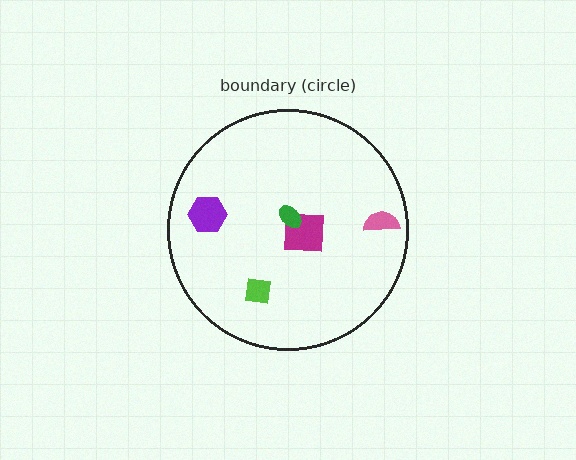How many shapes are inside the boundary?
5 inside, 0 outside.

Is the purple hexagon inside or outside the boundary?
Inside.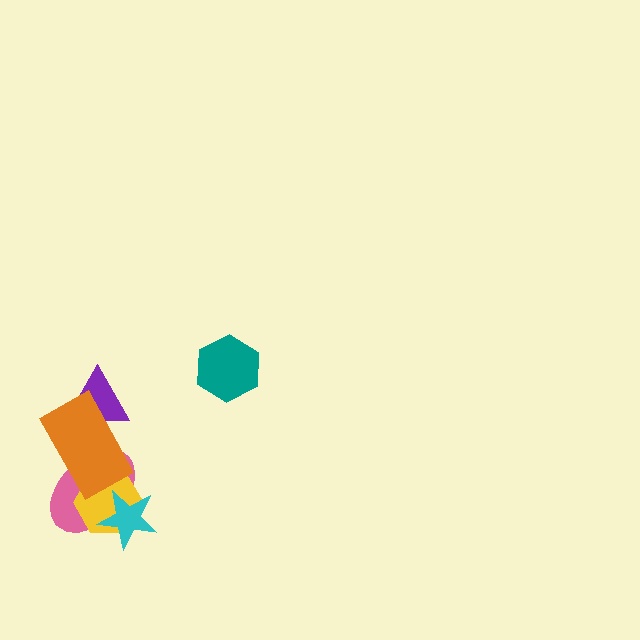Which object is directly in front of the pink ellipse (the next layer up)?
The yellow hexagon is directly in front of the pink ellipse.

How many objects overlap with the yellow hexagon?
3 objects overlap with the yellow hexagon.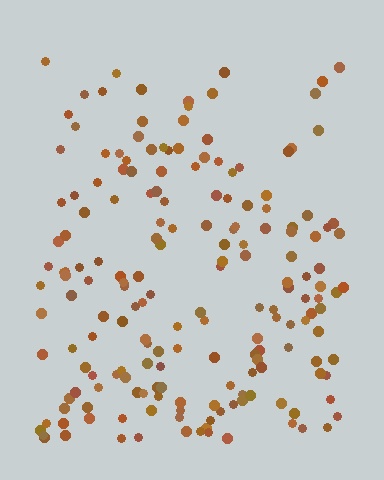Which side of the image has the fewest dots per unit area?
The top.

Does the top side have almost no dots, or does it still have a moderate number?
Still a moderate number, just noticeably fewer than the bottom.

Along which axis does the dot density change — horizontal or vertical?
Vertical.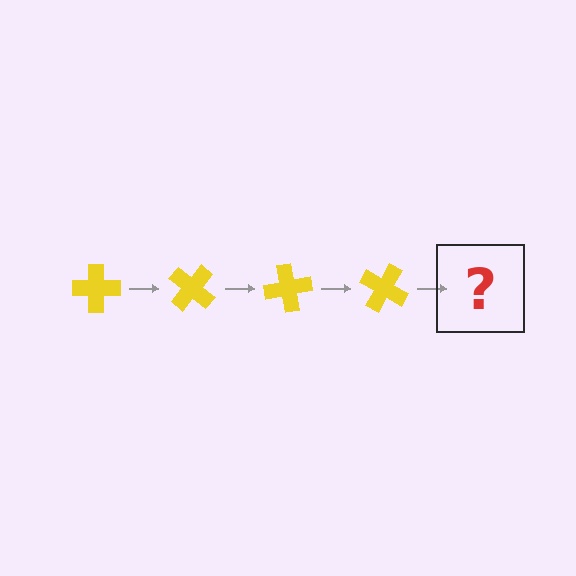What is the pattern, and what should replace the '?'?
The pattern is that the cross rotates 40 degrees each step. The '?' should be a yellow cross rotated 160 degrees.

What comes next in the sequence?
The next element should be a yellow cross rotated 160 degrees.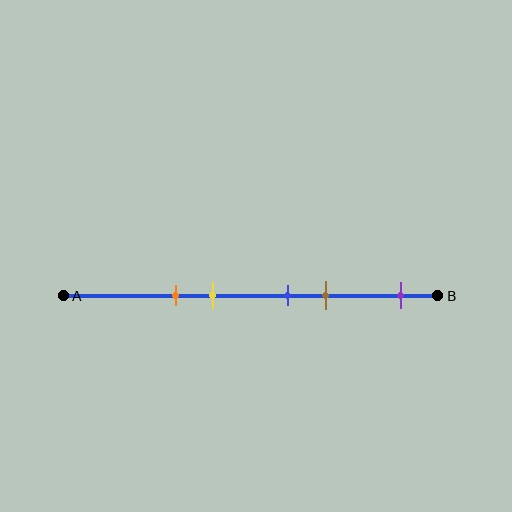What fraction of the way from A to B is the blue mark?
The blue mark is approximately 60% (0.6) of the way from A to B.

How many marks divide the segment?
There are 5 marks dividing the segment.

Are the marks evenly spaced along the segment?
No, the marks are not evenly spaced.